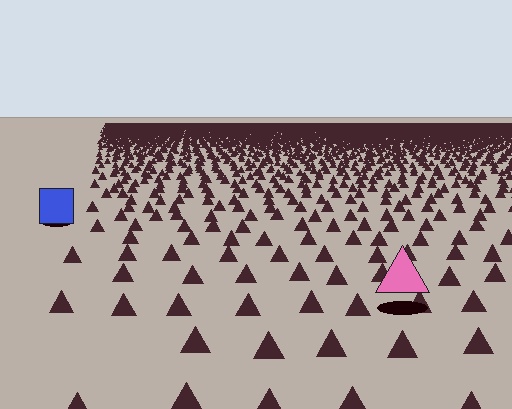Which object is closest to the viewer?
The pink triangle is closest. The texture marks near it are larger and more spread out.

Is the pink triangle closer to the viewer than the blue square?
Yes. The pink triangle is closer — you can tell from the texture gradient: the ground texture is coarser near it.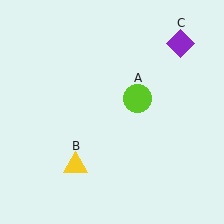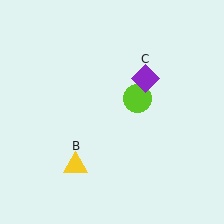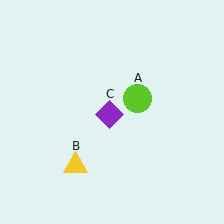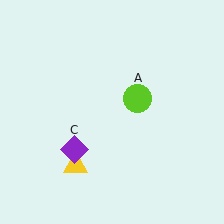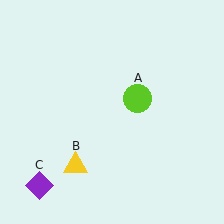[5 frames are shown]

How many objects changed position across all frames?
1 object changed position: purple diamond (object C).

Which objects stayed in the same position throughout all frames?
Lime circle (object A) and yellow triangle (object B) remained stationary.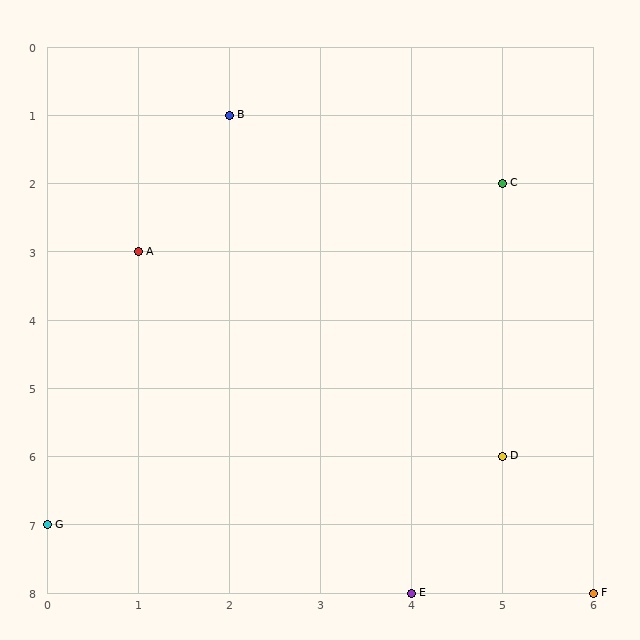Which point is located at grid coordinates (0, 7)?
Point G is at (0, 7).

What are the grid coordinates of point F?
Point F is at grid coordinates (6, 8).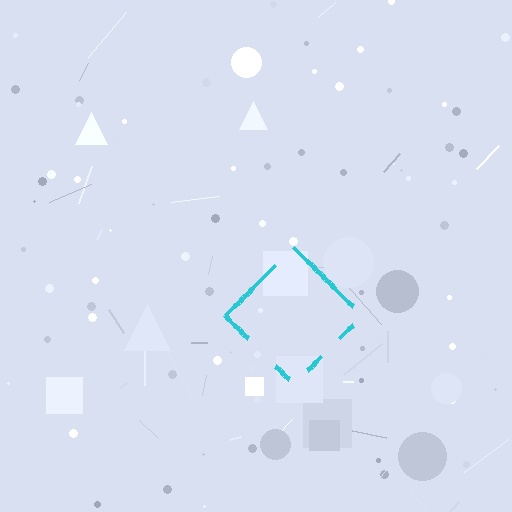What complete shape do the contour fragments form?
The contour fragments form a diamond.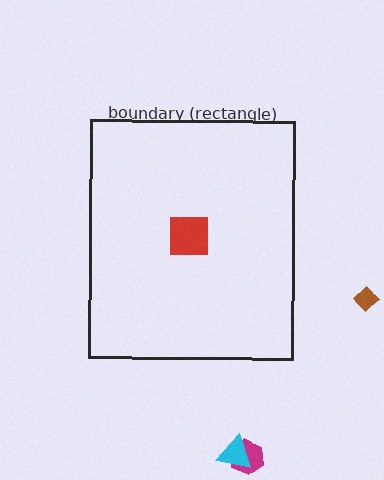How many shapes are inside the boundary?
1 inside, 3 outside.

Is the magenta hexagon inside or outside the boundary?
Outside.